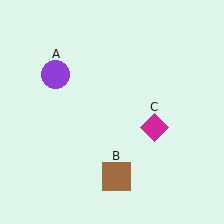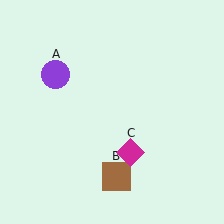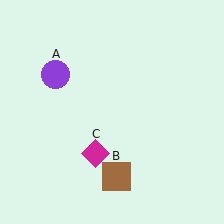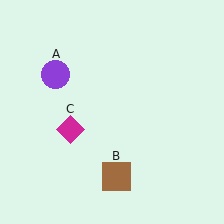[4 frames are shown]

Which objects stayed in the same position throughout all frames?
Purple circle (object A) and brown square (object B) remained stationary.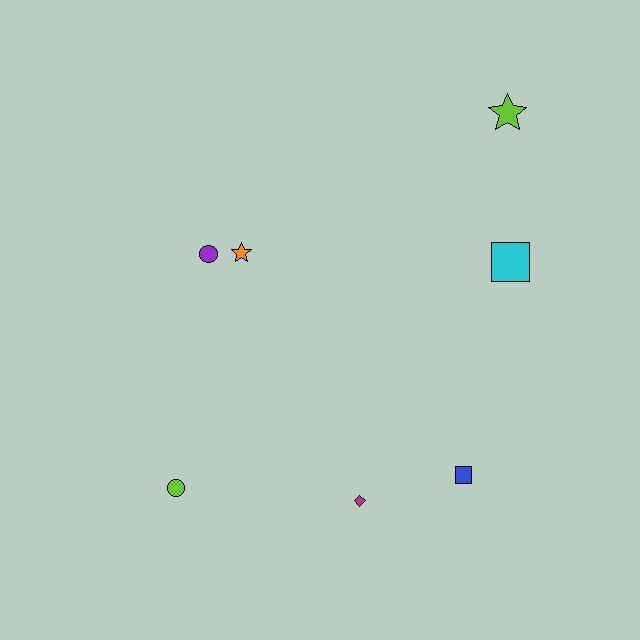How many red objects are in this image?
There are no red objects.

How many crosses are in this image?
There are no crosses.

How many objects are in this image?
There are 7 objects.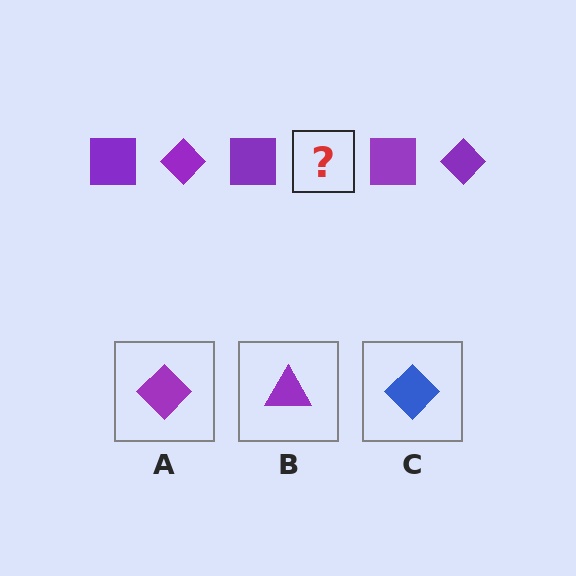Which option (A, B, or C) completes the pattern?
A.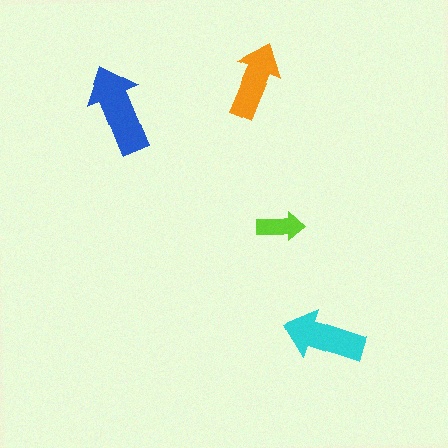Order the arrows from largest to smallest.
the blue one, the cyan one, the orange one, the lime one.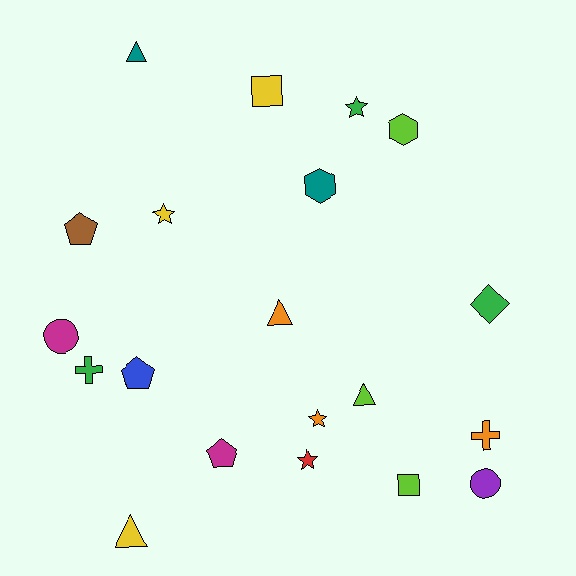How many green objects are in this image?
There are 3 green objects.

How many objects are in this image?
There are 20 objects.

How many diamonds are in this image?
There is 1 diamond.